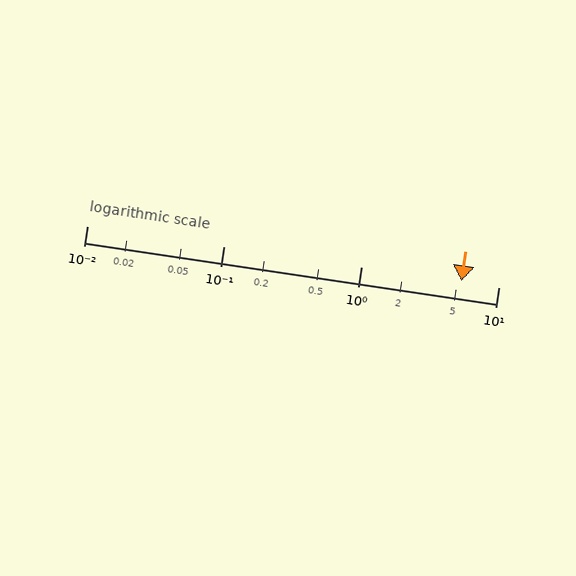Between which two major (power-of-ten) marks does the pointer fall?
The pointer is between 1 and 10.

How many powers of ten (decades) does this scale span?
The scale spans 3 decades, from 0.01 to 10.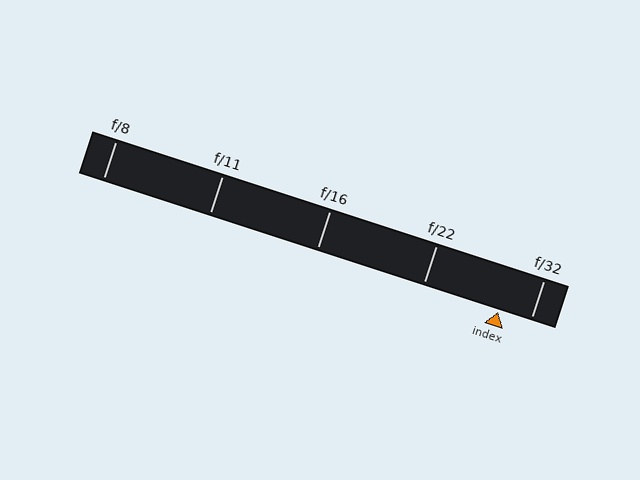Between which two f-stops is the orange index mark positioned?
The index mark is between f/22 and f/32.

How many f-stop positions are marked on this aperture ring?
There are 5 f-stop positions marked.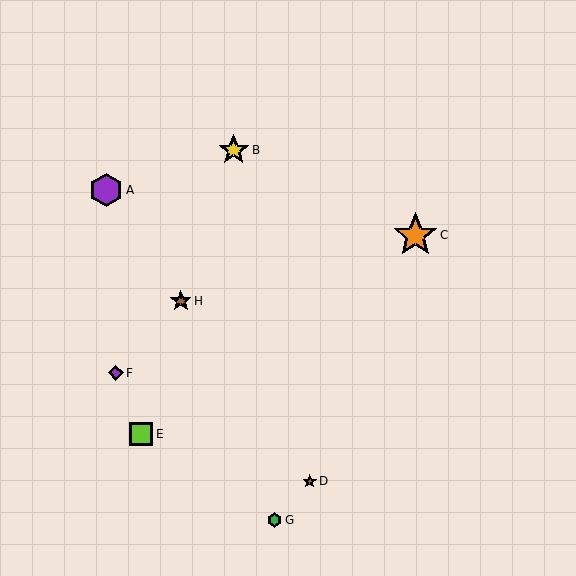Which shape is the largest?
The orange star (labeled C) is the largest.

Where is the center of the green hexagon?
The center of the green hexagon is at (274, 520).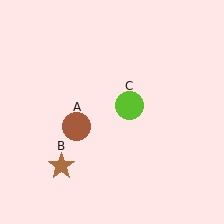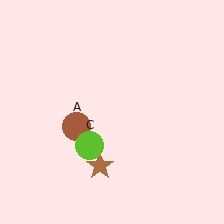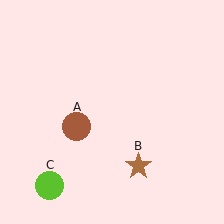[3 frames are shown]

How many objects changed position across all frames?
2 objects changed position: brown star (object B), lime circle (object C).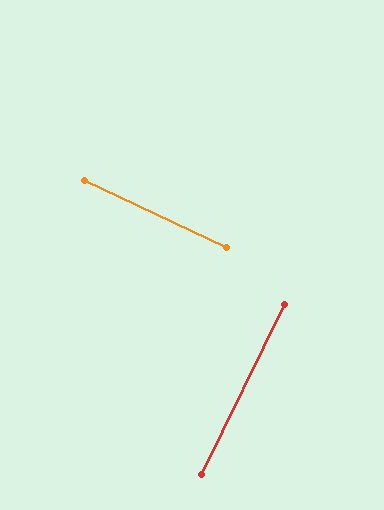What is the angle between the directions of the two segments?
Approximately 89 degrees.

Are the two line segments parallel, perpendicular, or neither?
Perpendicular — they meet at approximately 89°.